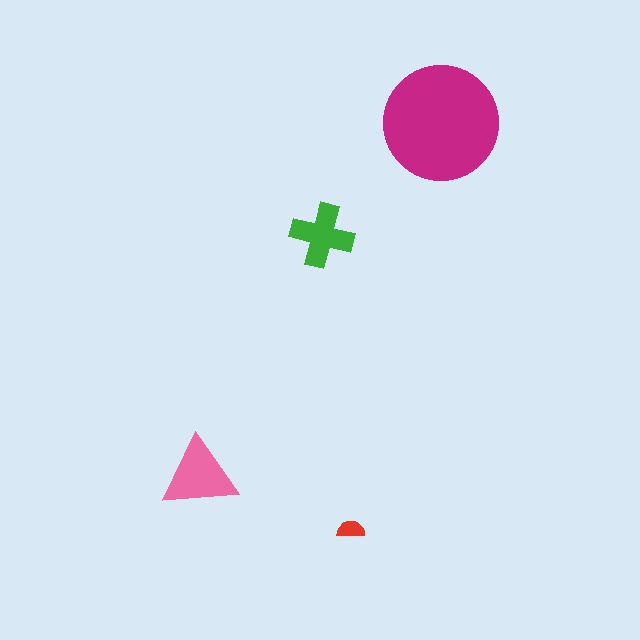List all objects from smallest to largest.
The red semicircle, the green cross, the pink triangle, the magenta circle.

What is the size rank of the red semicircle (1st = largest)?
4th.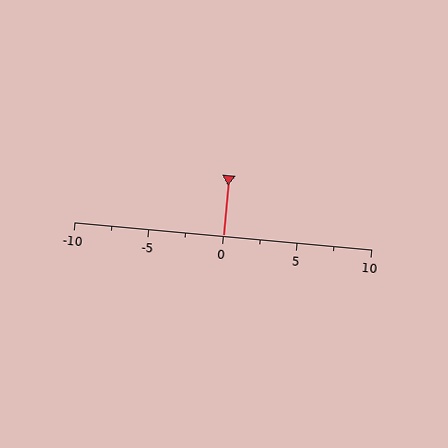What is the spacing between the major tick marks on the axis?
The major ticks are spaced 5 apart.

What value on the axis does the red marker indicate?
The marker indicates approximately 0.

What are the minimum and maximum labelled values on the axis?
The axis runs from -10 to 10.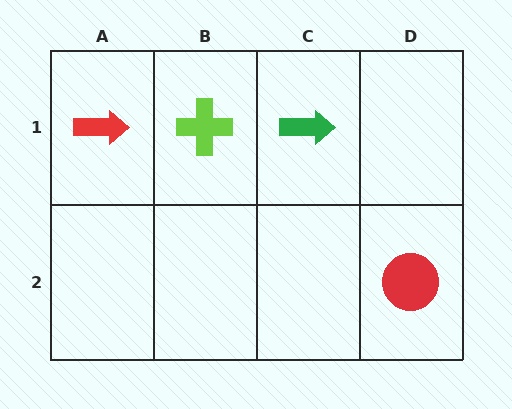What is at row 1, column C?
A green arrow.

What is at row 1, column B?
A lime cross.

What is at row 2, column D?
A red circle.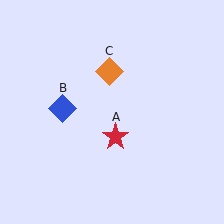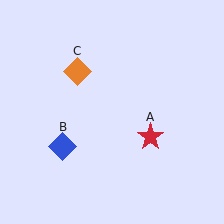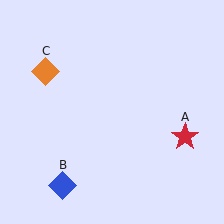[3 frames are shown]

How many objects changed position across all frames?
3 objects changed position: red star (object A), blue diamond (object B), orange diamond (object C).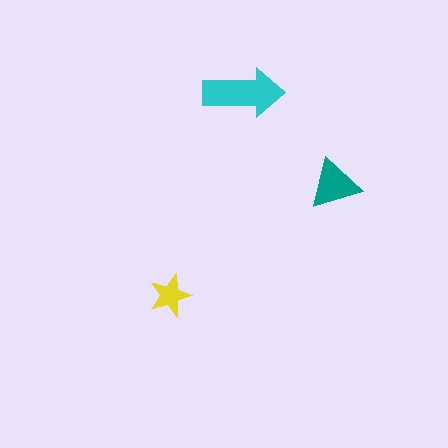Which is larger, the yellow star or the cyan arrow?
The cyan arrow.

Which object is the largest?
The cyan arrow.